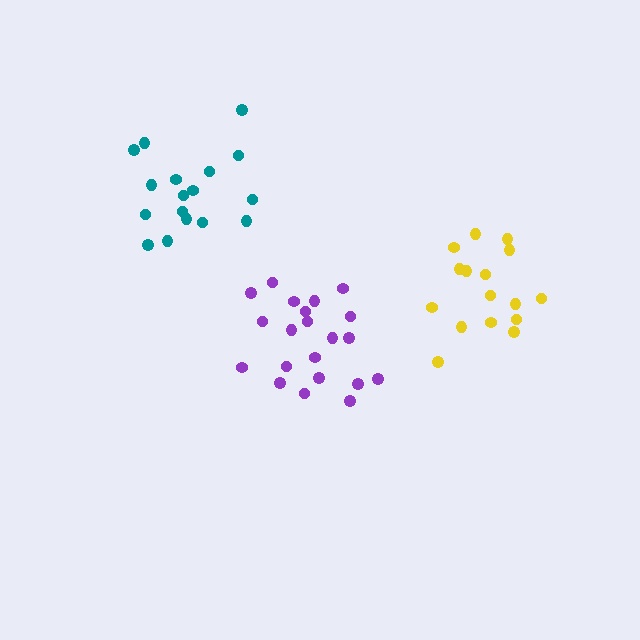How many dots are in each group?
Group 1: 17 dots, Group 2: 21 dots, Group 3: 16 dots (54 total).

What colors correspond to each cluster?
The clusters are colored: teal, purple, yellow.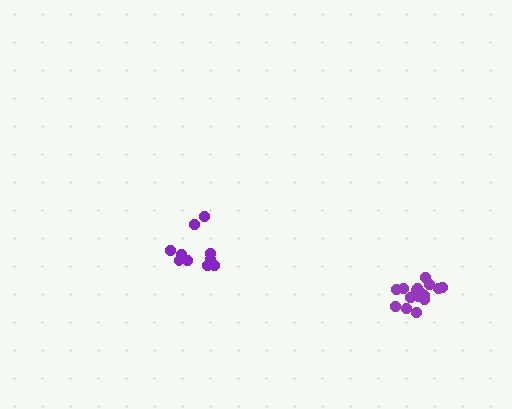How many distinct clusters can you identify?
There are 2 distinct clusters.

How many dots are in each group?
Group 1: 10 dots, Group 2: 16 dots (26 total).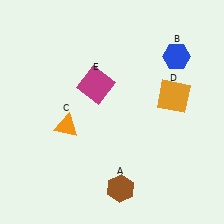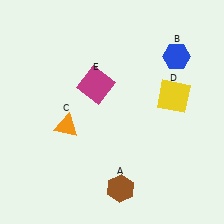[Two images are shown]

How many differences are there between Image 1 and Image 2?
There is 1 difference between the two images.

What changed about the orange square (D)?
In Image 1, D is orange. In Image 2, it changed to yellow.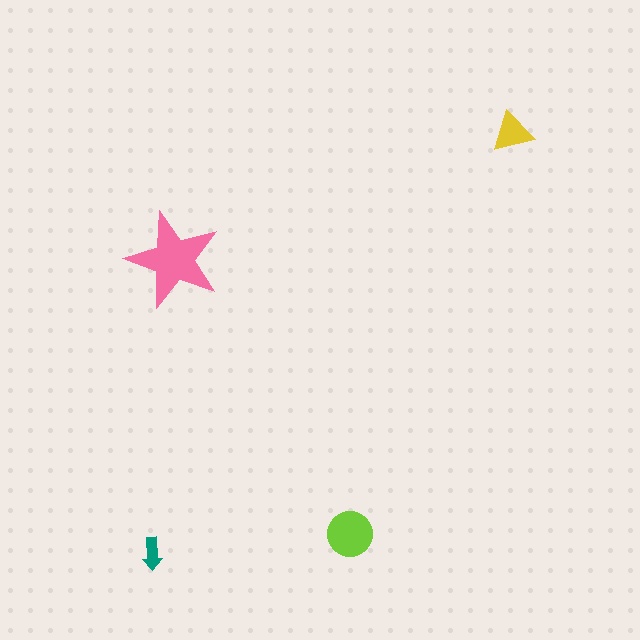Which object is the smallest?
The teal arrow.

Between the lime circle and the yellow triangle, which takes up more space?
The lime circle.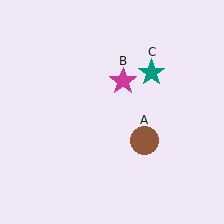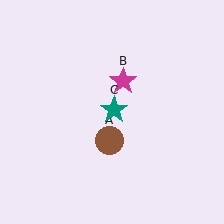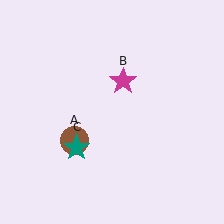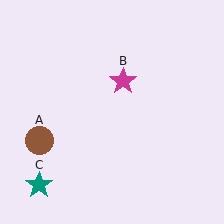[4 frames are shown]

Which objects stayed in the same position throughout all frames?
Magenta star (object B) remained stationary.